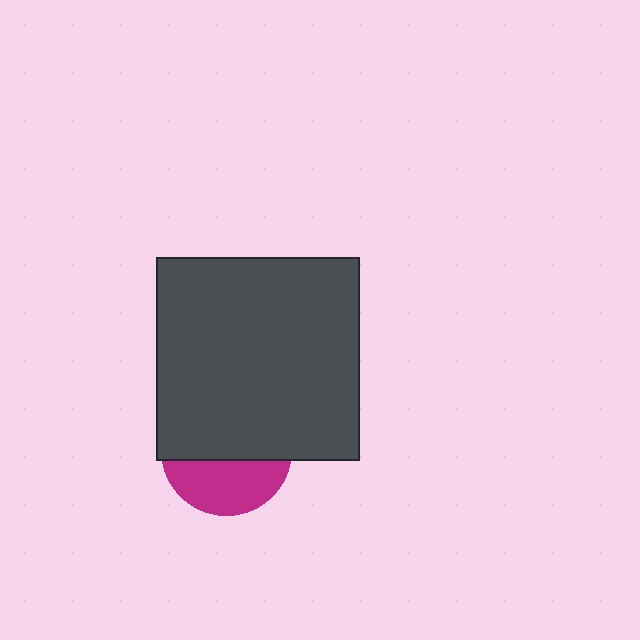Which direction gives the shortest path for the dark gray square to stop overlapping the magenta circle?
Moving up gives the shortest separation.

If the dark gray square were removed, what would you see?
You would see the complete magenta circle.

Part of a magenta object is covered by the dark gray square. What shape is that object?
It is a circle.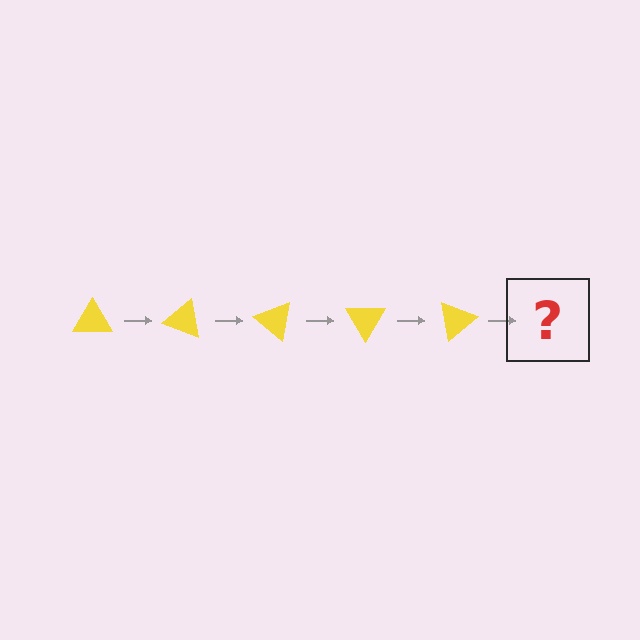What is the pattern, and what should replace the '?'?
The pattern is that the triangle rotates 20 degrees each step. The '?' should be a yellow triangle rotated 100 degrees.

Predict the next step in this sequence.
The next step is a yellow triangle rotated 100 degrees.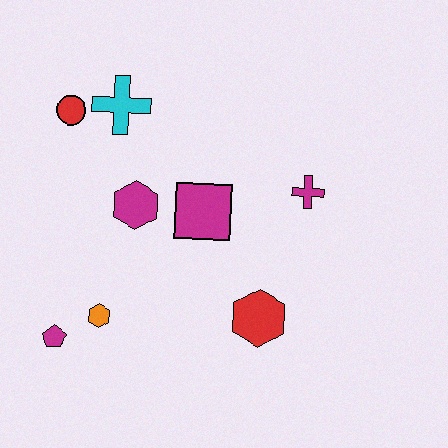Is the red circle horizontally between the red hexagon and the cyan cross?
No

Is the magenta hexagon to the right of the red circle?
Yes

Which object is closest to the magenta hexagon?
The magenta square is closest to the magenta hexagon.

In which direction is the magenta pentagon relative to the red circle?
The magenta pentagon is below the red circle.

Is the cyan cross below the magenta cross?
No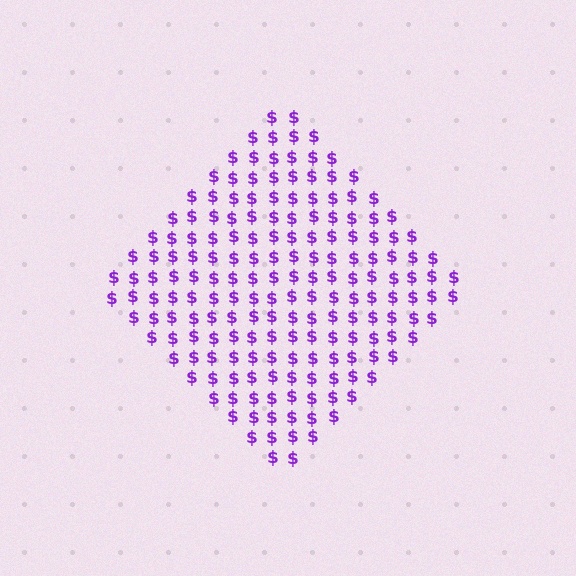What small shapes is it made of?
It is made of small dollar signs.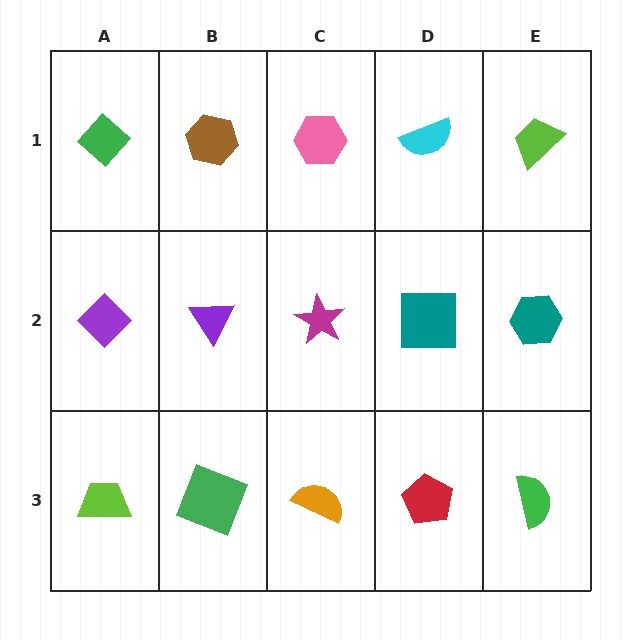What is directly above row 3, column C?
A magenta star.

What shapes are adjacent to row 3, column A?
A purple diamond (row 2, column A), a green square (row 3, column B).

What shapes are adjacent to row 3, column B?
A purple triangle (row 2, column B), a lime trapezoid (row 3, column A), an orange semicircle (row 3, column C).